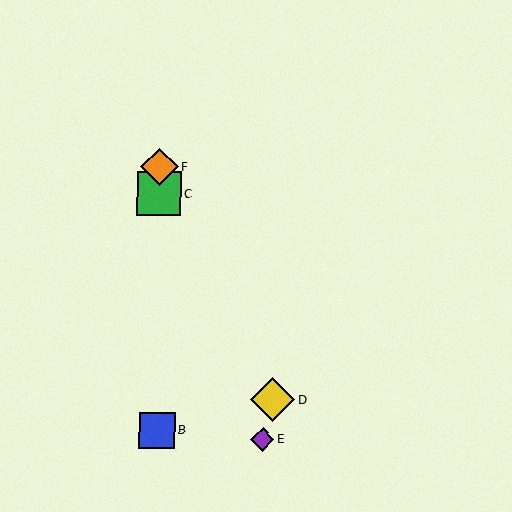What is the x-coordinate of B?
Object B is at x≈157.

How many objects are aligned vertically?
4 objects (A, B, C, F) are aligned vertically.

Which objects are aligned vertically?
Objects A, B, C, F are aligned vertically.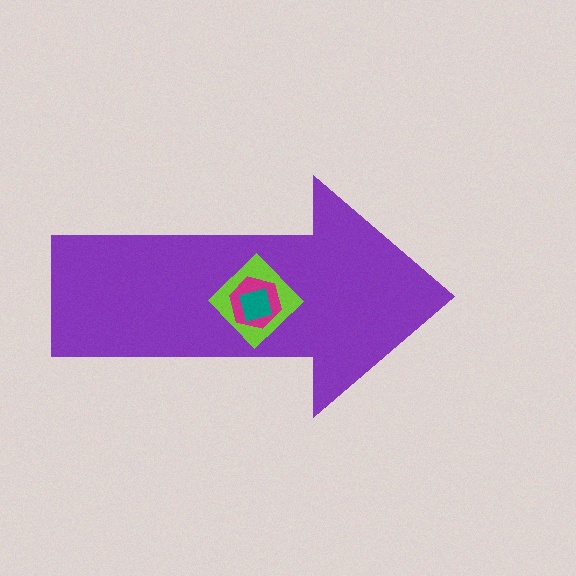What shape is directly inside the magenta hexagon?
The teal square.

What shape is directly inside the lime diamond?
The magenta hexagon.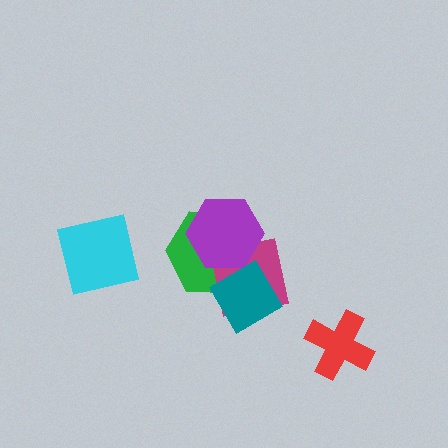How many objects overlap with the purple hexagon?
3 objects overlap with the purple hexagon.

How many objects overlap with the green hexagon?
3 objects overlap with the green hexagon.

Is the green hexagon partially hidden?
Yes, it is partially covered by another shape.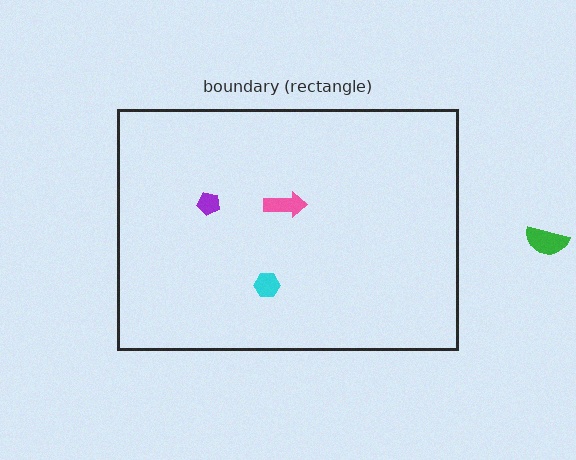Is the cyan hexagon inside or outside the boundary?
Inside.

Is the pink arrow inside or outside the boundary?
Inside.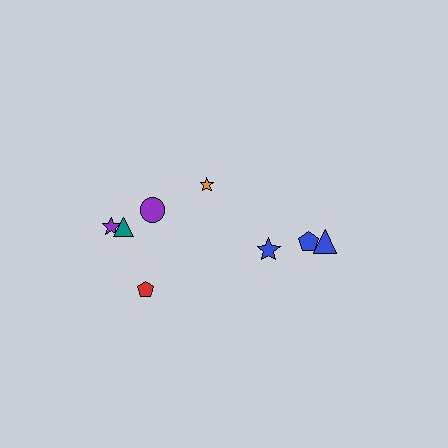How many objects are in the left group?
There are 5 objects.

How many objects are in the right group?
There are 3 objects.